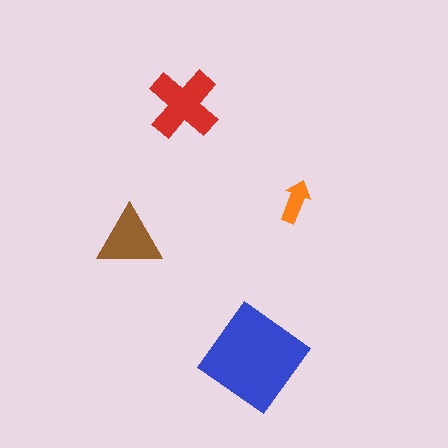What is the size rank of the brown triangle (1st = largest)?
3rd.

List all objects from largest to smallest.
The blue diamond, the red cross, the brown triangle, the orange arrow.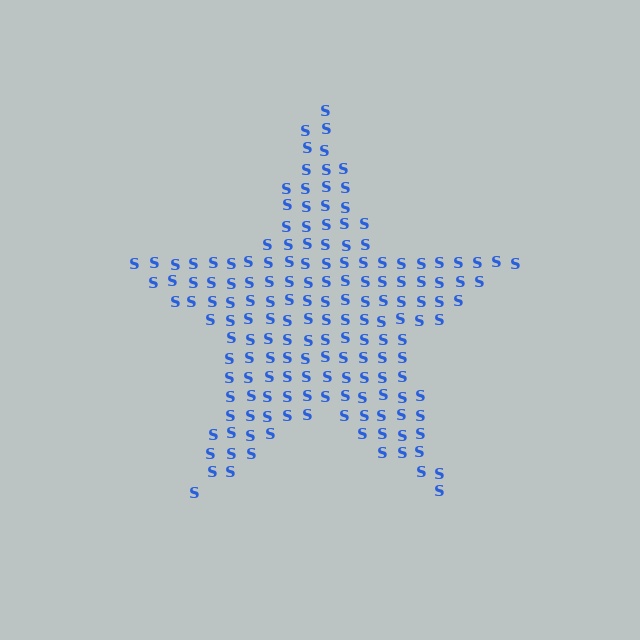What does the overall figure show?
The overall figure shows a star.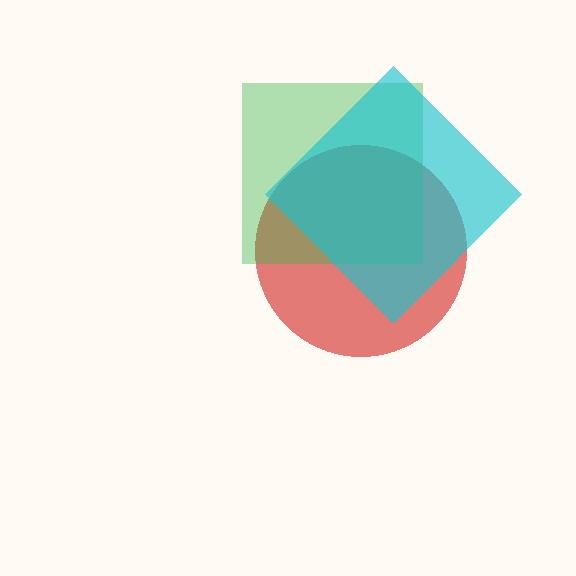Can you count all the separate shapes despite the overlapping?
Yes, there are 3 separate shapes.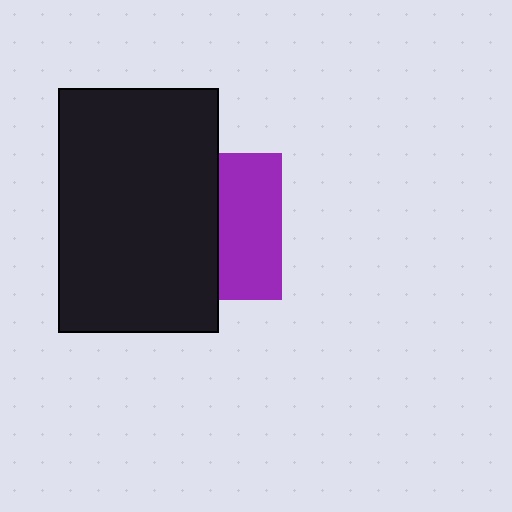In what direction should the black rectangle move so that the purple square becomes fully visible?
The black rectangle should move left. That is the shortest direction to clear the overlap and leave the purple square fully visible.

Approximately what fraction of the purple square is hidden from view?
Roughly 58% of the purple square is hidden behind the black rectangle.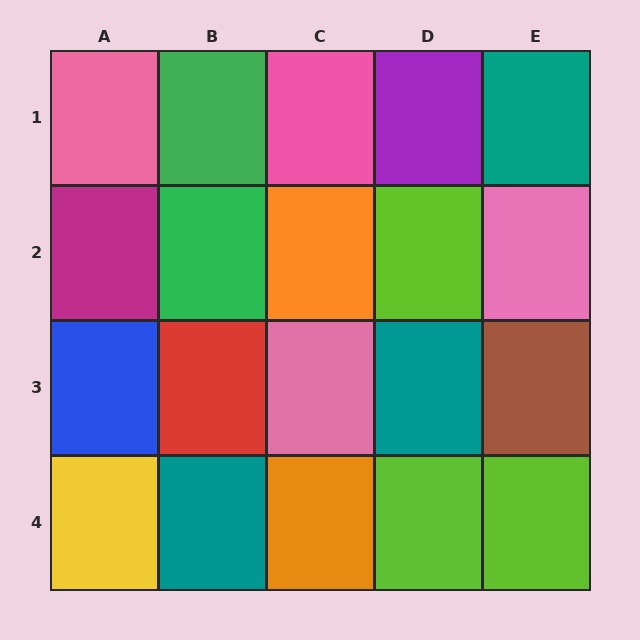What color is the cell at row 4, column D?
Lime.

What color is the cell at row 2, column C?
Orange.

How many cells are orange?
2 cells are orange.